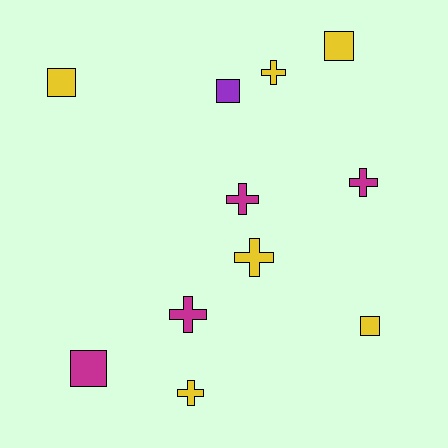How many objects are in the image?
There are 11 objects.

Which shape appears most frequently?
Cross, with 6 objects.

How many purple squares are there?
There is 1 purple square.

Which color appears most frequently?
Yellow, with 6 objects.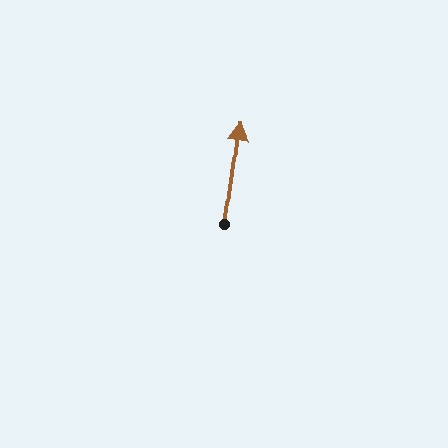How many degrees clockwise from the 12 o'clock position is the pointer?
Approximately 8 degrees.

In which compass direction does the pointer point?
North.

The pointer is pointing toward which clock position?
Roughly 12 o'clock.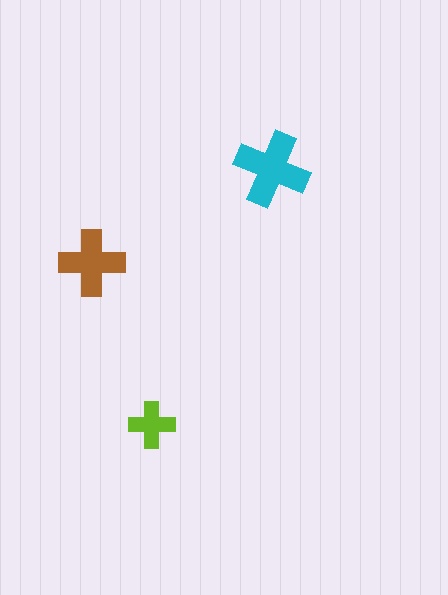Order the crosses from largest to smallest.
the cyan one, the brown one, the lime one.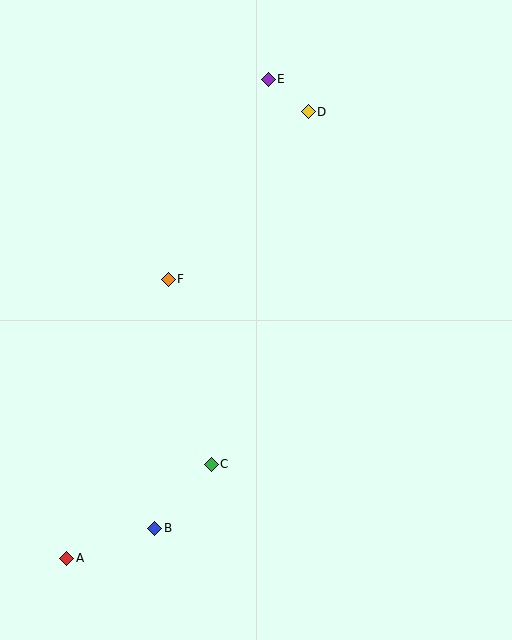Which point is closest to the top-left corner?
Point E is closest to the top-left corner.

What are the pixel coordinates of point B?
Point B is at (155, 528).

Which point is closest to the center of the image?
Point F at (168, 279) is closest to the center.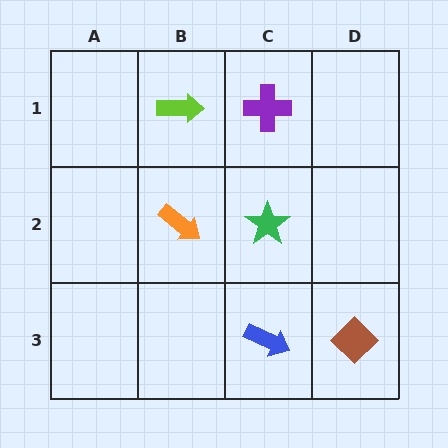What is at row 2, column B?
An orange arrow.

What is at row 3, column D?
A brown diamond.